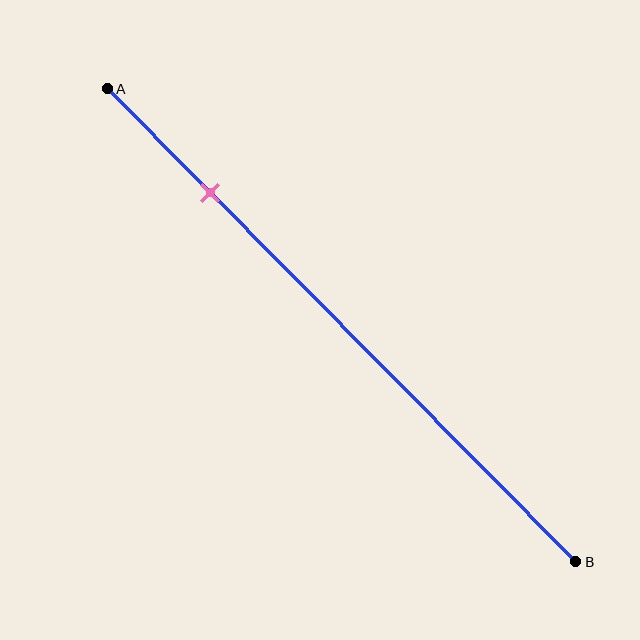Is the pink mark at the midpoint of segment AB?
No, the mark is at about 20% from A, not at the 50% midpoint.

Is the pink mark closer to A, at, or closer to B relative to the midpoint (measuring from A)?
The pink mark is closer to point A than the midpoint of segment AB.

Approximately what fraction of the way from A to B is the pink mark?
The pink mark is approximately 20% of the way from A to B.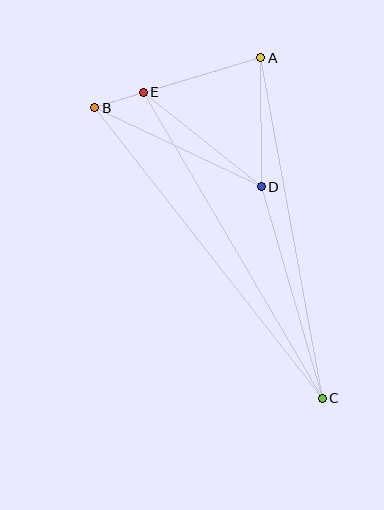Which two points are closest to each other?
Points B and E are closest to each other.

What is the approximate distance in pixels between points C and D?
The distance between C and D is approximately 220 pixels.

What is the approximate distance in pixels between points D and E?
The distance between D and E is approximately 151 pixels.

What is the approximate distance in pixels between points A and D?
The distance between A and D is approximately 129 pixels.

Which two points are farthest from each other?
Points B and C are farthest from each other.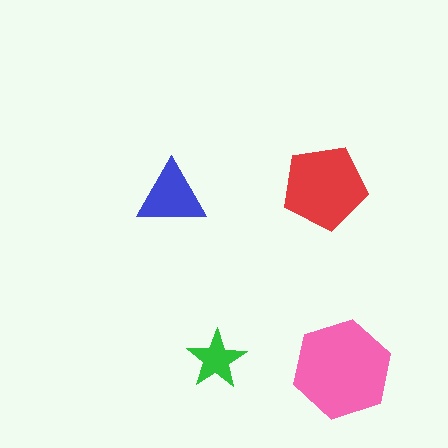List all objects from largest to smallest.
The pink hexagon, the red pentagon, the blue triangle, the green star.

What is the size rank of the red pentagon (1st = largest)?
2nd.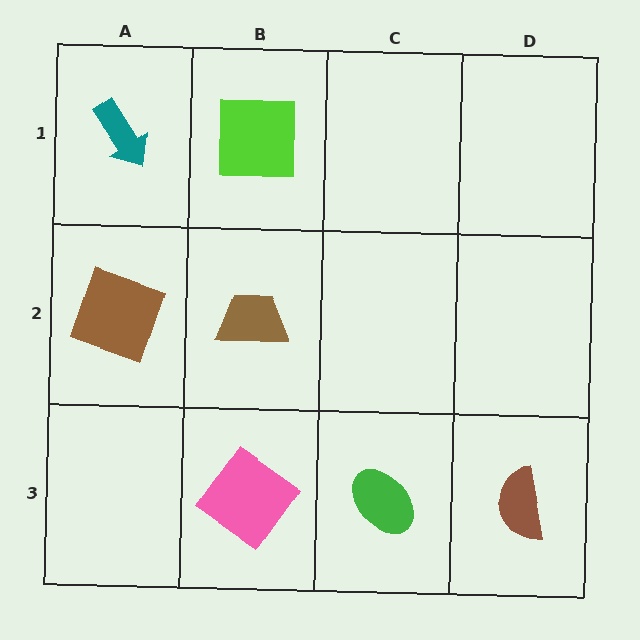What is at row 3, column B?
A pink diamond.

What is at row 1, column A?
A teal arrow.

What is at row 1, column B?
A lime square.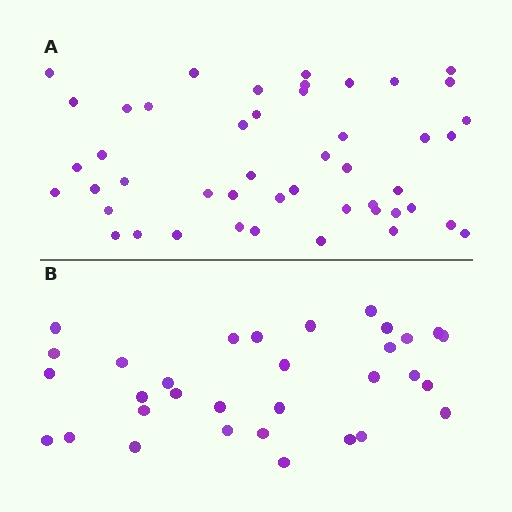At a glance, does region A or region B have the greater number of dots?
Region A (the top region) has more dots.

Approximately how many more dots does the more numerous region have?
Region A has approximately 15 more dots than region B.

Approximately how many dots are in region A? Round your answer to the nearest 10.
About 50 dots. (The exact count is 47, which rounds to 50.)